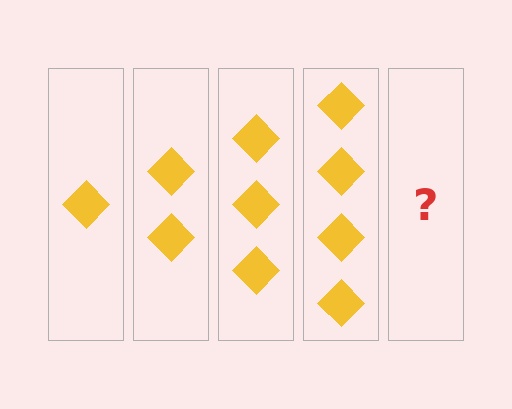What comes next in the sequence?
The next element should be 5 diamonds.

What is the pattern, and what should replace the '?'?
The pattern is that each step adds one more diamond. The '?' should be 5 diamonds.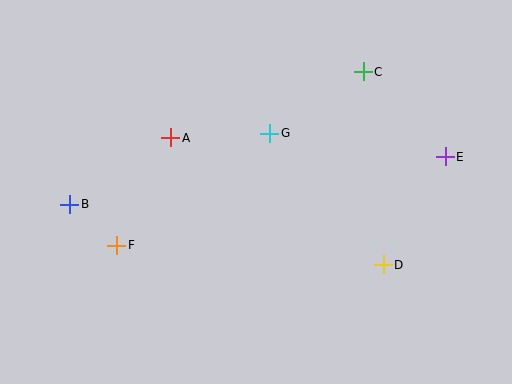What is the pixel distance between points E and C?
The distance between E and C is 118 pixels.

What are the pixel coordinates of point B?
Point B is at (70, 204).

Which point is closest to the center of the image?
Point G at (270, 133) is closest to the center.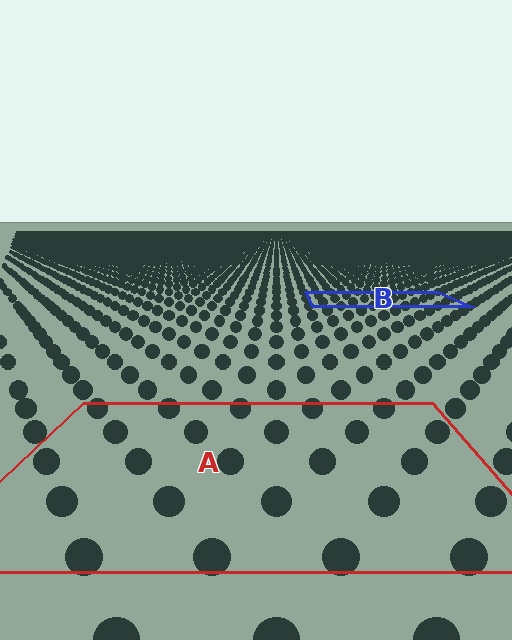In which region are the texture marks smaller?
The texture marks are smaller in region B, because it is farther away.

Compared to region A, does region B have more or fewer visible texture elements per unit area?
Region B has more texture elements per unit area — they are packed more densely because it is farther away.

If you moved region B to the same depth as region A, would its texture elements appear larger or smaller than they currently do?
They would appear larger. At a closer depth, the same texture elements are projected at a bigger on-screen size.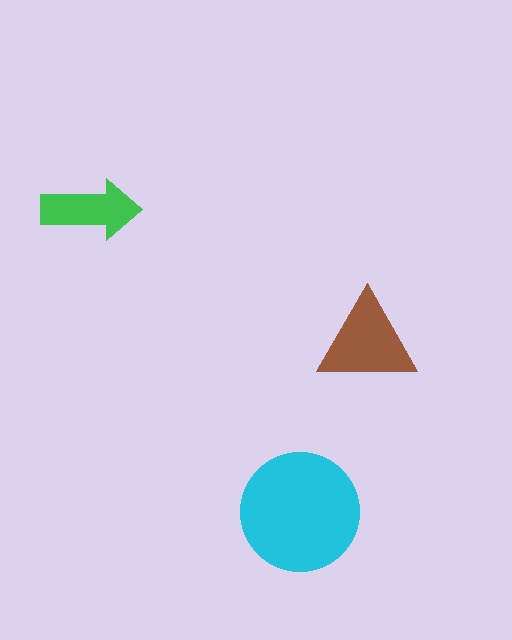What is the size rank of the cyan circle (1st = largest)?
1st.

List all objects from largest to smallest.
The cyan circle, the brown triangle, the green arrow.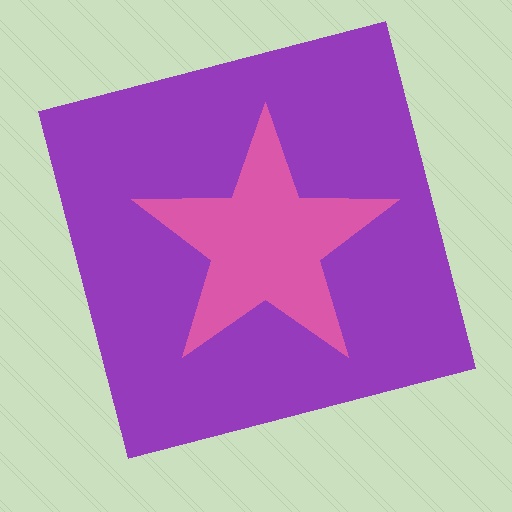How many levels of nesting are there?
2.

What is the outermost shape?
The purple square.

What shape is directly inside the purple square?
The pink star.